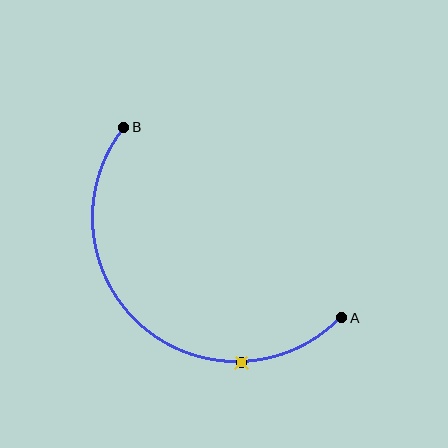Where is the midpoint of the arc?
The arc midpoint is the point on the curve farthest from the straight line joining A and B. It sits below and to the left of that line.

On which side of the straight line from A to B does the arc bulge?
The arc bulges below and to the left of the straight line connecting A and B.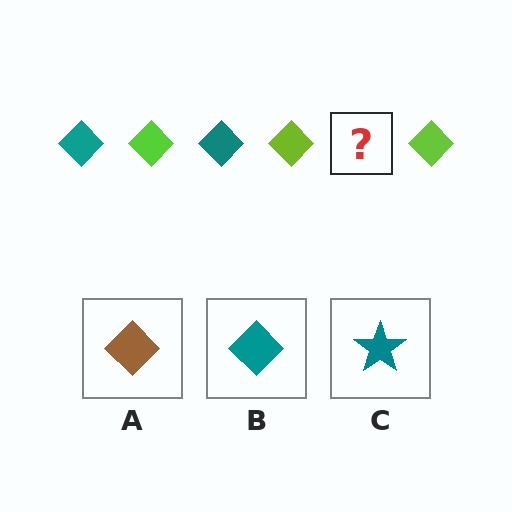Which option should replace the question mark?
Option B.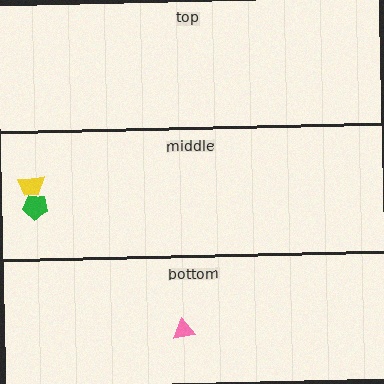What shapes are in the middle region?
The yellow trapezoid, the green pentagon.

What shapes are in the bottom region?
The pink triangle.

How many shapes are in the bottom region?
1.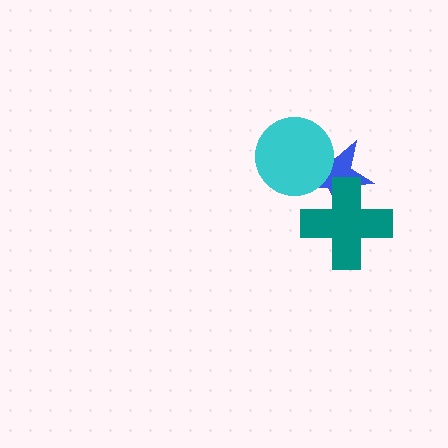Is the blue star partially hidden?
Yes, it is partially covered by another shape.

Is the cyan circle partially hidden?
No, no other shape covers it.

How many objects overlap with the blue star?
2 objects overlap with the blue star.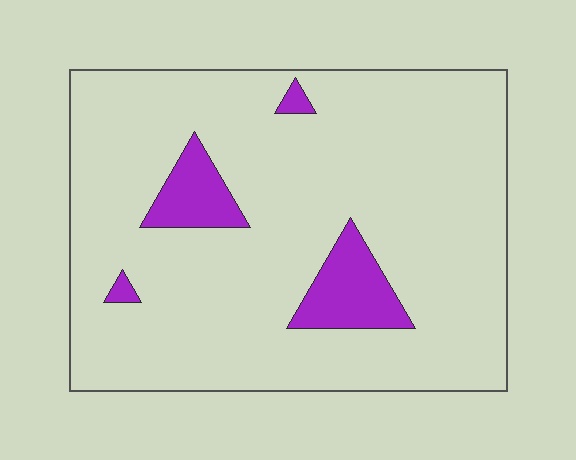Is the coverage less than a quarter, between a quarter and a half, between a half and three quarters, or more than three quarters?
Less than a quarter.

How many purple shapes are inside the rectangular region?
4.